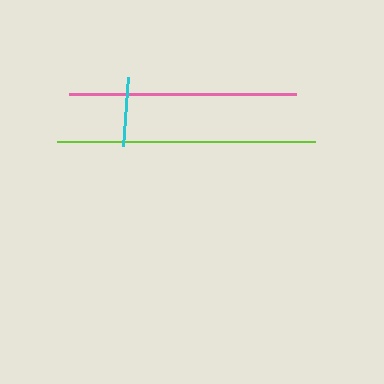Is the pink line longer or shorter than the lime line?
The lime line is longer than the pink line.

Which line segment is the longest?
The lime line is the longest at approximately 258 pixels.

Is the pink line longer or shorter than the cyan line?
The pink line is longer than the cyan line.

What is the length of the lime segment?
The lime segment is approximately 258 pixels long.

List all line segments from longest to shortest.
From longest to shortest: lime, pink, cyan.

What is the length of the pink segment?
The pink segment is approximately 227 pixels long.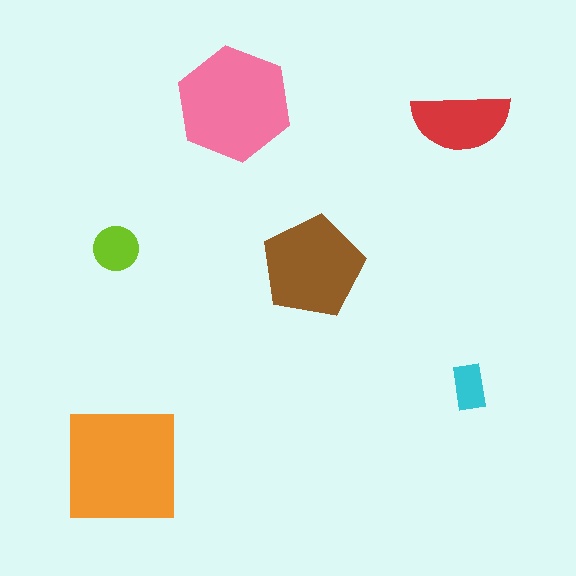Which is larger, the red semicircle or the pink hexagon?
The pink hexagon.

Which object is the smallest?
The cyan rectangle.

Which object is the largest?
The orange square.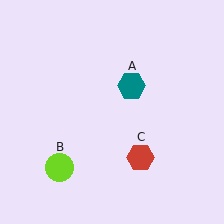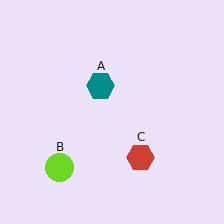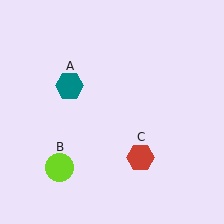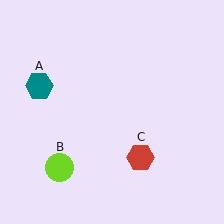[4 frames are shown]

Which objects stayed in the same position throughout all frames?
Lime circle (object B) and red hexagon (object C) remained stationary.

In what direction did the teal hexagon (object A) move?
The teal hexagon (object A) moved left.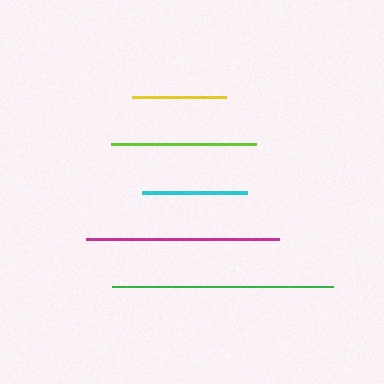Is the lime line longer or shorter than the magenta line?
The magenta line is longer than the lime line.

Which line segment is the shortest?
The yellow line is the shortest at approximately 94 pixels.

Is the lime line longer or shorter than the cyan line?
The lime line is longer than the cyan line.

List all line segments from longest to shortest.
From longest to shortest: green, magenta, lime, cyan, yellow.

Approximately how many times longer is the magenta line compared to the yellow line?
The magenta line is approximately 2.0 times the length of the yellow line.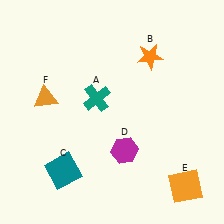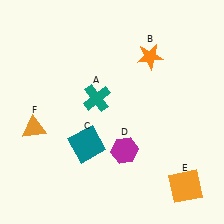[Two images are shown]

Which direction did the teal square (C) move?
The teal square (C) moved up.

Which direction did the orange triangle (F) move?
The orange triangle (F) moved down.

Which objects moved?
The objects that moved are: the teal square (C), the orange triangle (F).